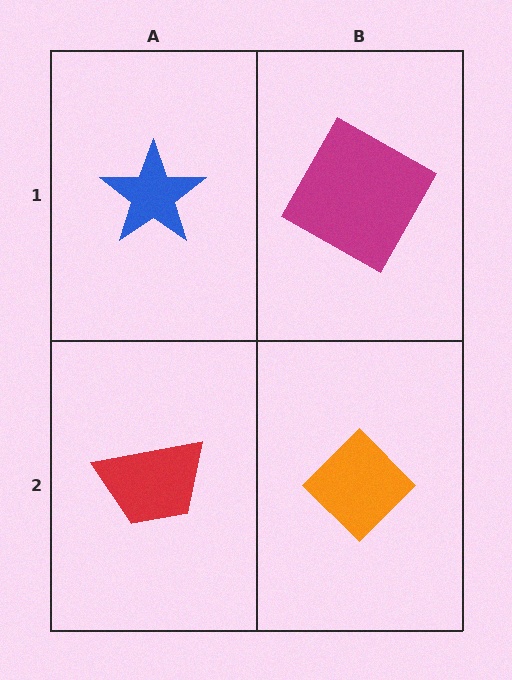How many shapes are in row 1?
2 shapes.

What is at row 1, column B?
A magenta square.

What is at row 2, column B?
An orange diamond.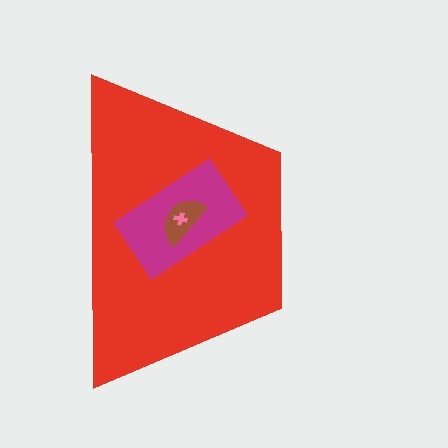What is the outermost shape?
The red trapezoid.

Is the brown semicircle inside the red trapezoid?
Yes.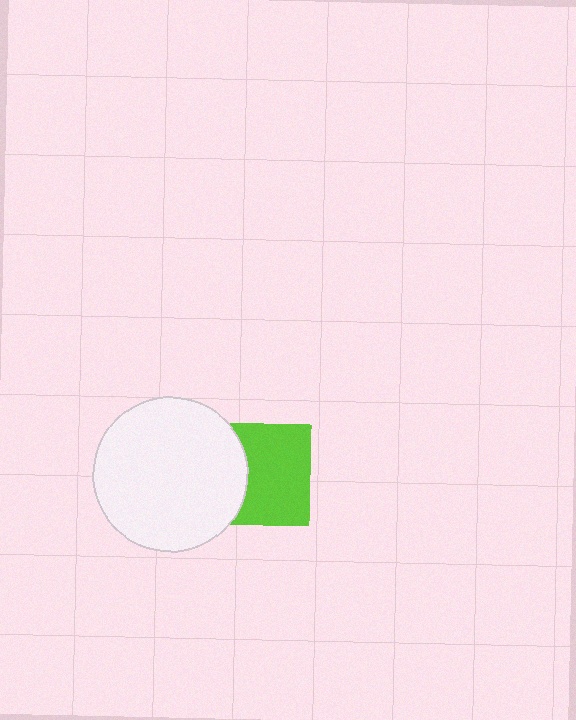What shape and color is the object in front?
The object in front is a white circle.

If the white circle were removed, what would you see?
You would see the complete lime square.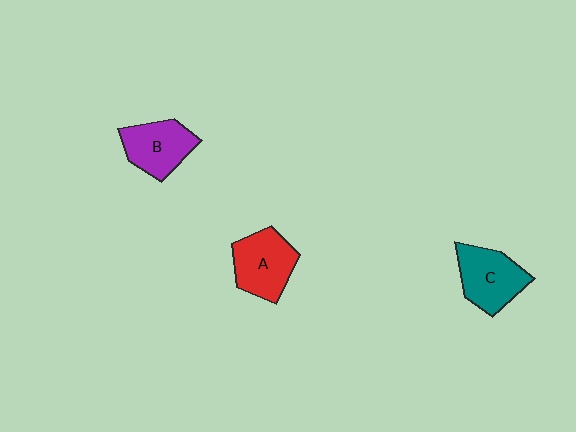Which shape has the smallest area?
Shape B (purple).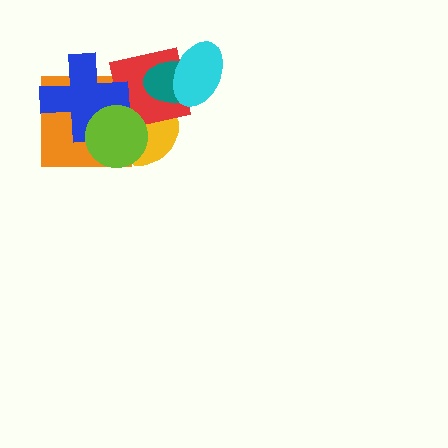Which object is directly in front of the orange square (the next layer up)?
The red square is directly in front of the orange square.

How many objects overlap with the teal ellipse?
2 objects overlap with the teal ellipse.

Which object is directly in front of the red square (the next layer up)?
The blue cross is directly in front of the red square.